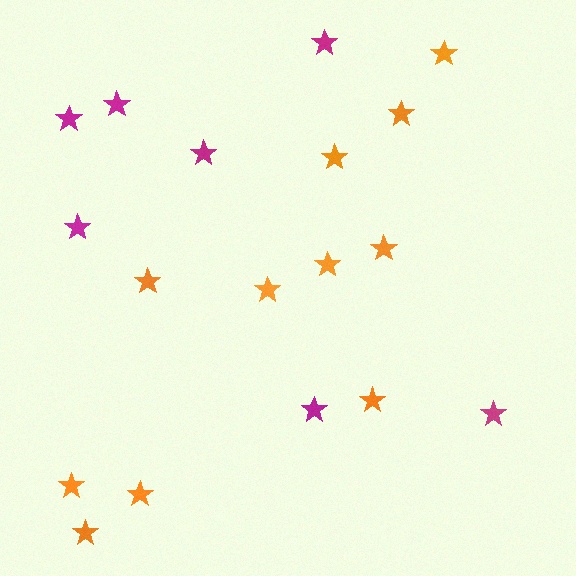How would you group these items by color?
There are 2 groups: one group of orange stars (11) and one group of magenta stars (7).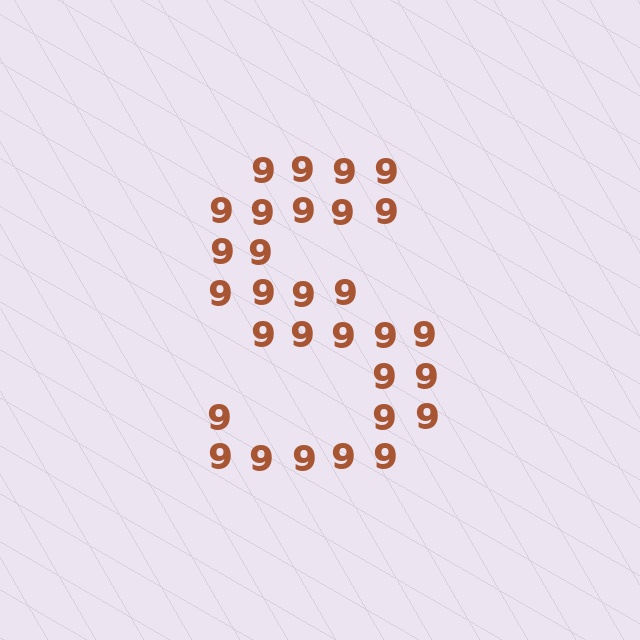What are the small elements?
The small elements are digit 9's.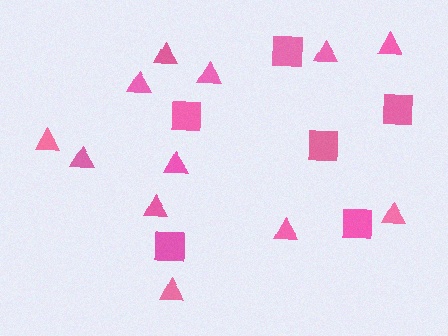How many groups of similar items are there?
There are 2 groups: one group of squares (6) and one group of triangles (12).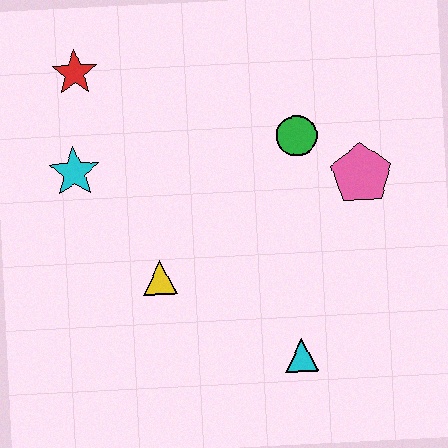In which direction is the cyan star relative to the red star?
The cyan star is below the red star.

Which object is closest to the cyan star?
The red star is closest to the cyan star.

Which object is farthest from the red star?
The cyan triangle is farthest from the red star.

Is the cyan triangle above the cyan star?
No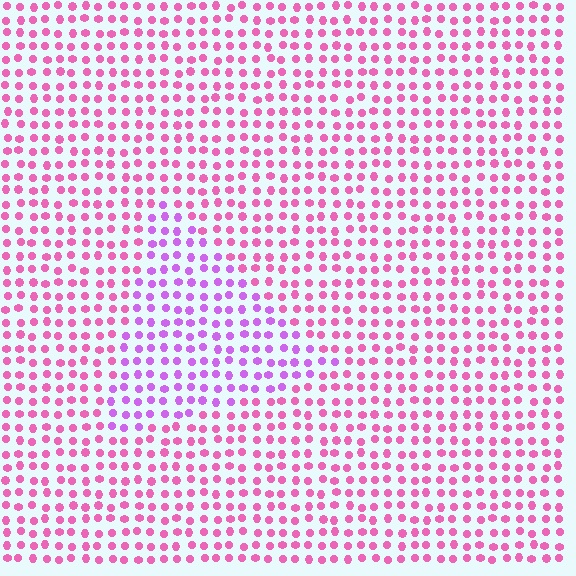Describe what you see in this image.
The image is filled with small pink elements in a uniform arrangement. A triangle-shaped region is visible where the elements are tinted to a slightly different hue, forming a subtle color boundary.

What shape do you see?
I see a triangle.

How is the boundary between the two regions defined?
The boundary is defined purely by a slight shift in hue (about 37 degrees). Spacing, size, and orientation are identical on both sides.